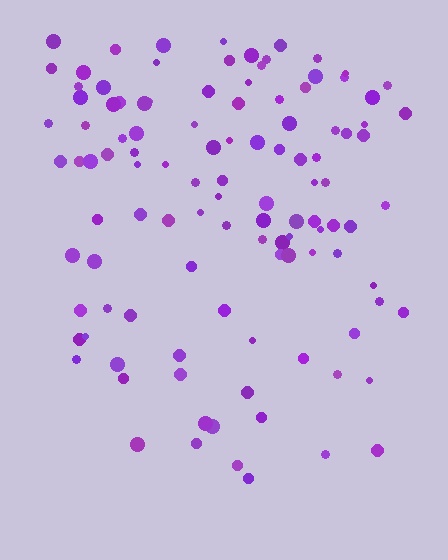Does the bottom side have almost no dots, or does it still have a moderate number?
Still a moderate number, just noticeably fewer than the top.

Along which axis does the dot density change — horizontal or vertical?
Vertical.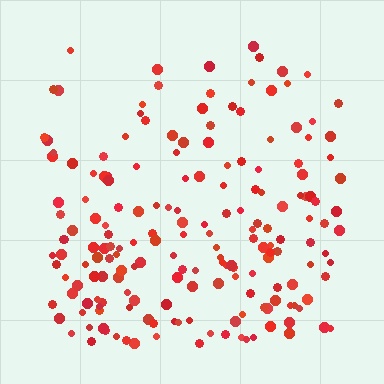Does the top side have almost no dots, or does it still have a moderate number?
Still a moderate number, just noticeably fewer than the bottom.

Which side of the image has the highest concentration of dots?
The bottom.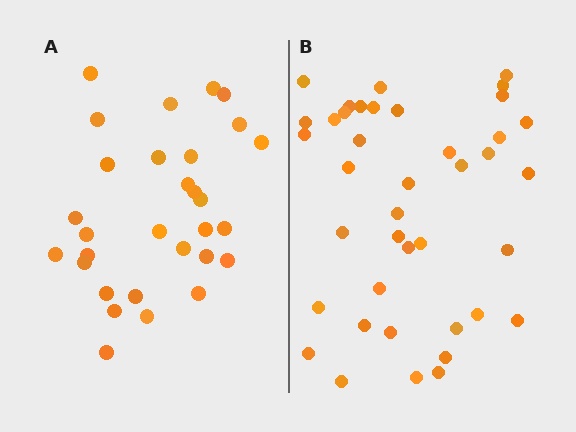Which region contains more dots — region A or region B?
Region B (the right region) has more dots.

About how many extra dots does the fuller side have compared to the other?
Region B has roughly 10 or so more dots than region A.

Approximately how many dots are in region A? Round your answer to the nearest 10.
About 30 dots.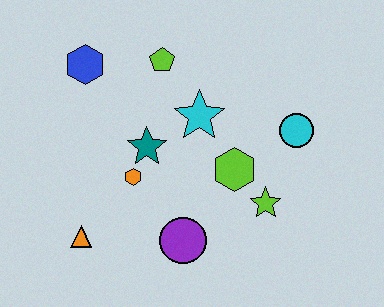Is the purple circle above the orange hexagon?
No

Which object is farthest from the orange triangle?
The cyan circle is farthest from the orange triangle.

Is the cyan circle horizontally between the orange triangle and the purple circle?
No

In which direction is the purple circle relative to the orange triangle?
The purple circle is to the right of the orange triangle.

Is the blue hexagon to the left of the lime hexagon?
Yes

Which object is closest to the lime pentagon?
The cyan star is closest to the lime pentagon.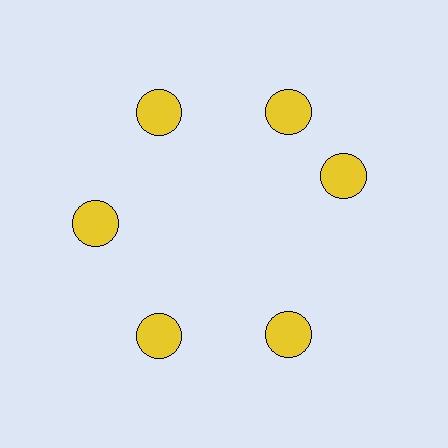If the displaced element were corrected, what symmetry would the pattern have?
It would have 6-fold rotational symmetry — the pattern would map onto itself every 60 degrees.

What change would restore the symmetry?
The symmetry would be restored by rotating it back into even spacing with its neighbors so that all 6 circles sit at equal angles and equal distance from the center.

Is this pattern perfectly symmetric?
No. The 6 yellow circles are arranged in a ring, but one element near the 3 o'clock position is rotated out of alignment along the ring, breaking the 6-fold rotational symmetry.